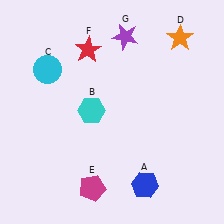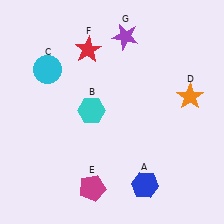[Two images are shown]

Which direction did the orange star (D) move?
The orange star (D) moved down.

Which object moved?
The orange star (D) moved down.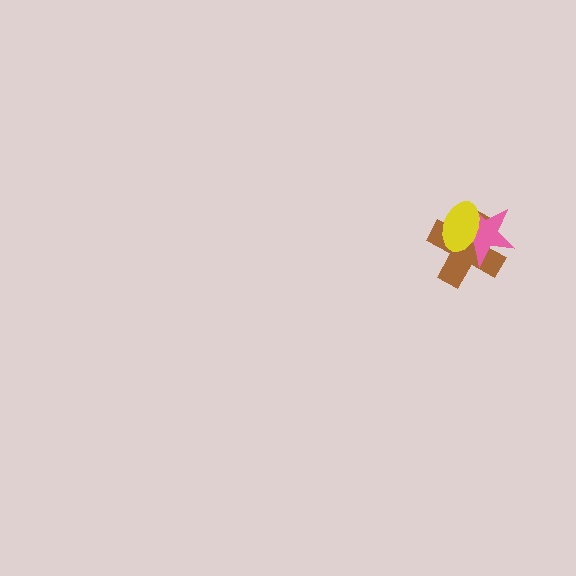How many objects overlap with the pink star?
2 objects overlap with the pink star.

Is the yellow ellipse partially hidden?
No, no other shape covers it.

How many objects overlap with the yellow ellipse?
2 objects overlap with the yellow ellipse.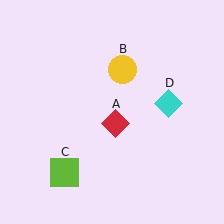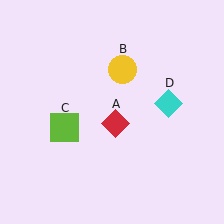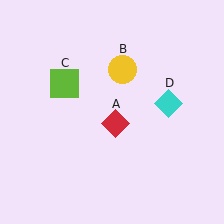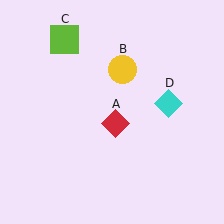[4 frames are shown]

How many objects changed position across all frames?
1 object changed position: lime square (object C).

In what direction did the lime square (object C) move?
The lime square (object C) moved up.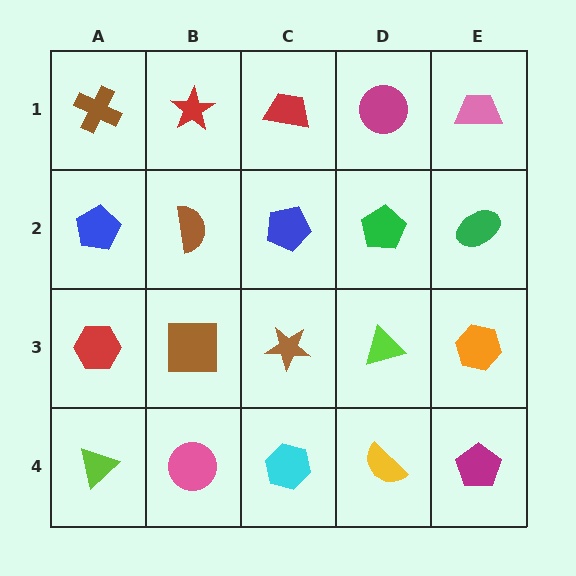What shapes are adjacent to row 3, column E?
A green ellipse (row 2, column E), a magenta pentagon (row 4, column E), a lime triangle (row 3, column D).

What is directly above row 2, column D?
A magenta circle.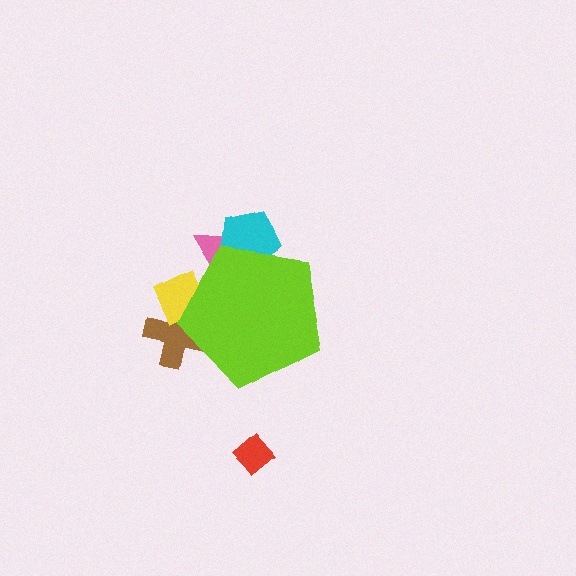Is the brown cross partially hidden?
Yes, the brown cross is partially hidden behind the lime pentagon.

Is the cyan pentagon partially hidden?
Yes, the cyan pentagon is partially hidden behind the lime pentagon.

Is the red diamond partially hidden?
No, the red diamond is fully visible.